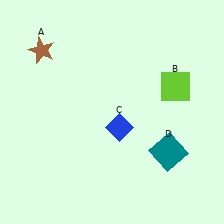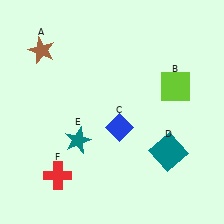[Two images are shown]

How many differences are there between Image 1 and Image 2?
There are 2 differences between the two images.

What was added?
A teal star (E), a red cross (F) were added in Image 2.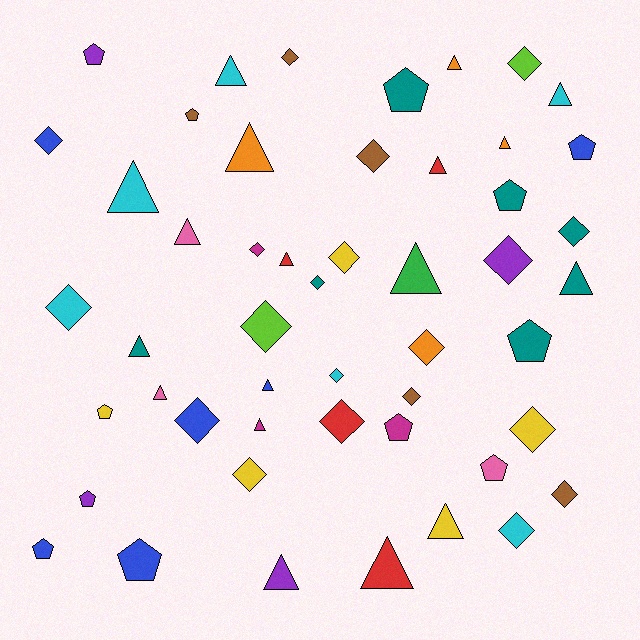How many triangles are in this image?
There are 18 triangles.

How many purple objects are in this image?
There are 4 purple objects.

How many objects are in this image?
There are 50 objects.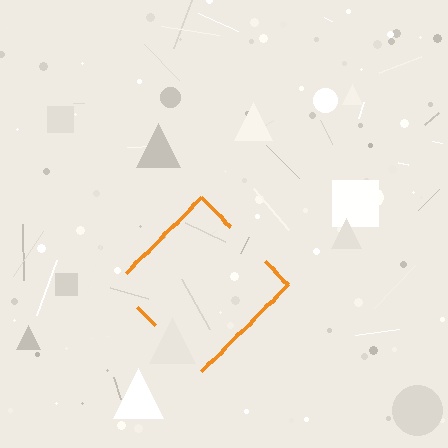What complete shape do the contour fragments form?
The contour fragments form a diamond.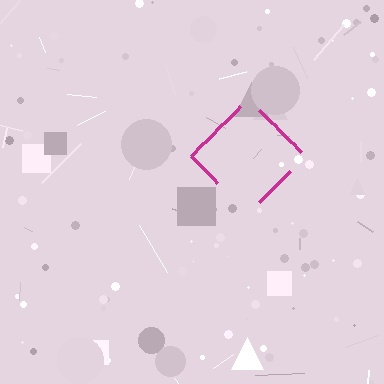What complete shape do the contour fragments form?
The contour fragments form a diamond.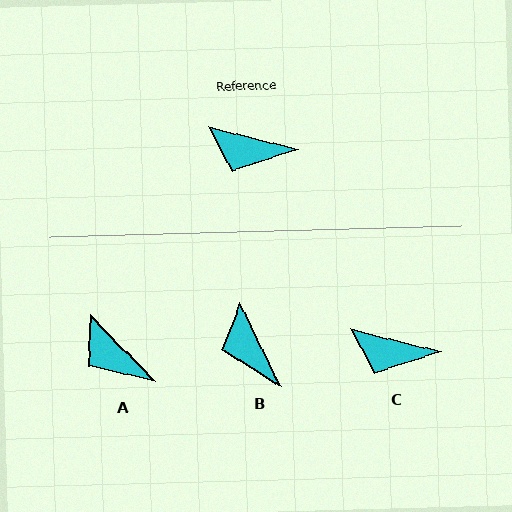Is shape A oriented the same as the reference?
No, it is off by about 31 degrees.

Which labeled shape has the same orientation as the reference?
C.